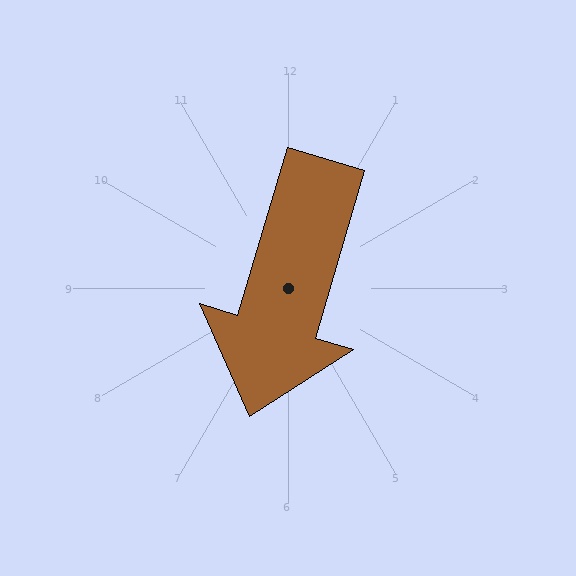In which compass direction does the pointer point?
South.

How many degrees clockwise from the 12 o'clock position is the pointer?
Approximately 197 degrees.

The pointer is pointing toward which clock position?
Roughly 7 o'clock.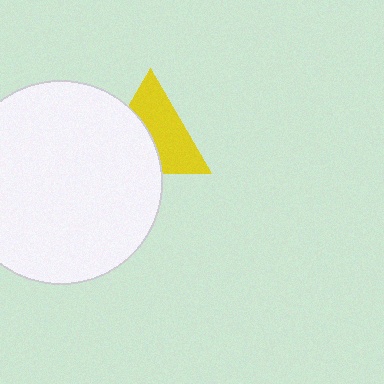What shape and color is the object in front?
The object in front is a white circle.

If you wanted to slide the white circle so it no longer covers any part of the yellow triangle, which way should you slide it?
Slide it left — that is the most direct way to separate the two shapes.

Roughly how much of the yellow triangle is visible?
About half of it is visible (roughly 56%).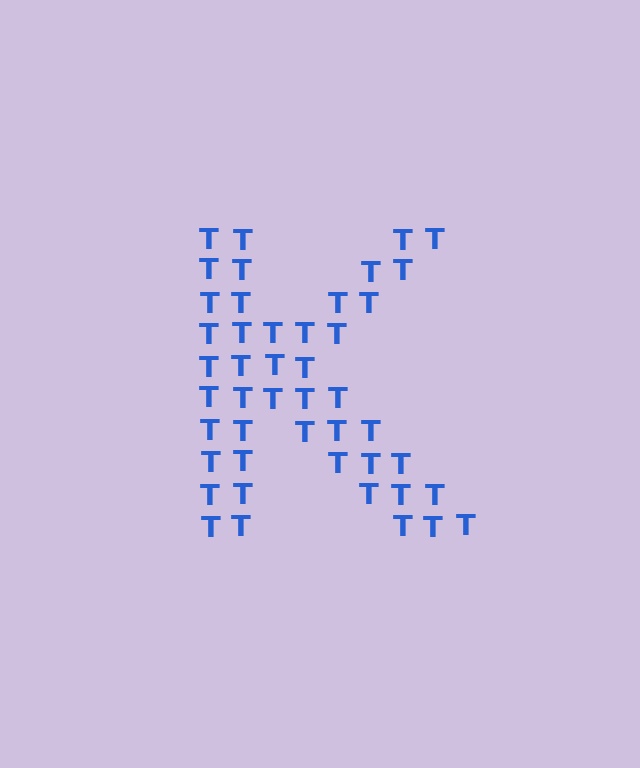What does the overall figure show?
The overall figure shows the letter K.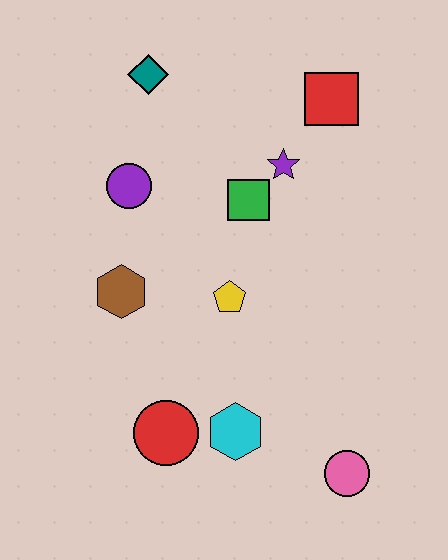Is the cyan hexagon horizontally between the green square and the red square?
No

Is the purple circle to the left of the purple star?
Yes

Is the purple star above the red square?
No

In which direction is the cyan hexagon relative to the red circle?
The cyan hexagon is to the right of the red circle.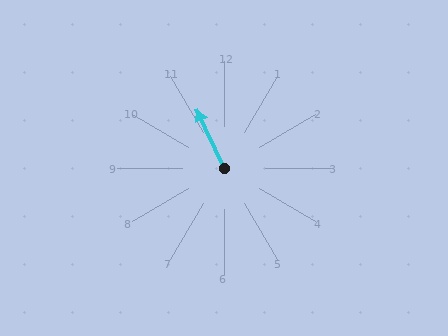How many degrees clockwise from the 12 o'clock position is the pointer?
Approximately 335 degrees.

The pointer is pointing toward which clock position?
Roughly 11 o'clock.